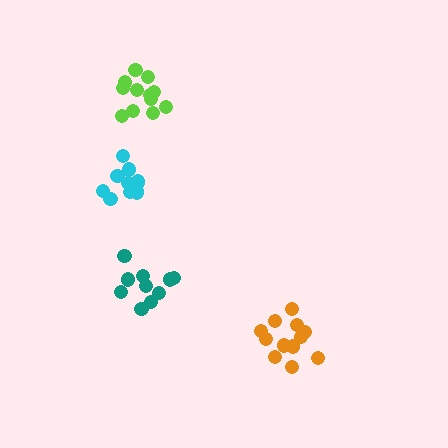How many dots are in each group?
Group 1: 10 dots, Group 2: 12 dots, Group 3: 11 dots, Group 4: 13 dots (46 total).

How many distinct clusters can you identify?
There are 4 distinct clusters.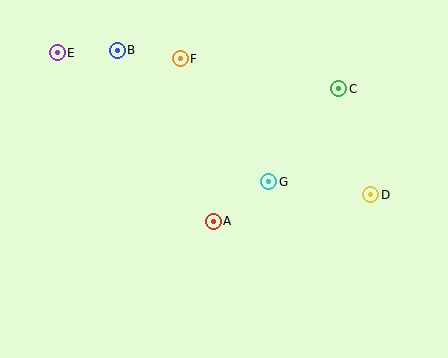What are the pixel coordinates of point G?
Point G is at (269, 182).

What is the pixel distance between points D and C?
The distance between D and C is 111 pixels.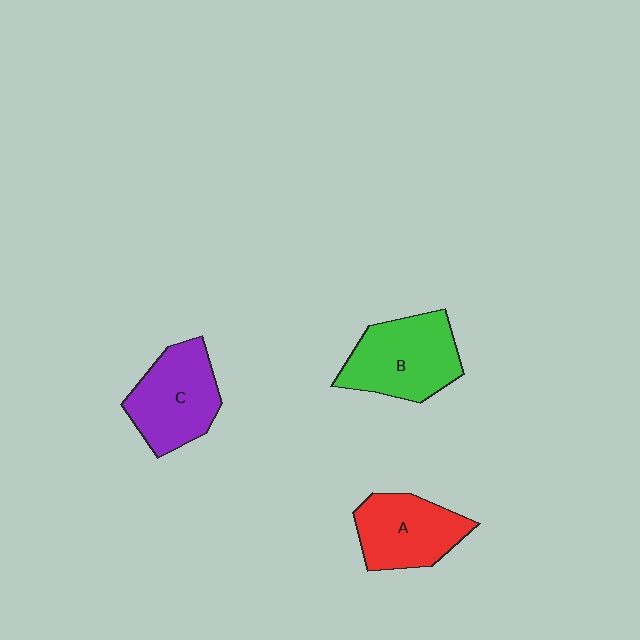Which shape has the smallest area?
Shape A (red).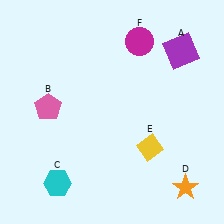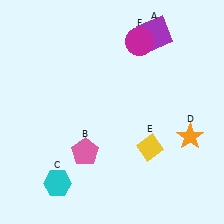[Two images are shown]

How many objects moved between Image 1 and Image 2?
3 objects moved between the two images.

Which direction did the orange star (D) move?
The orange star (D) moved up.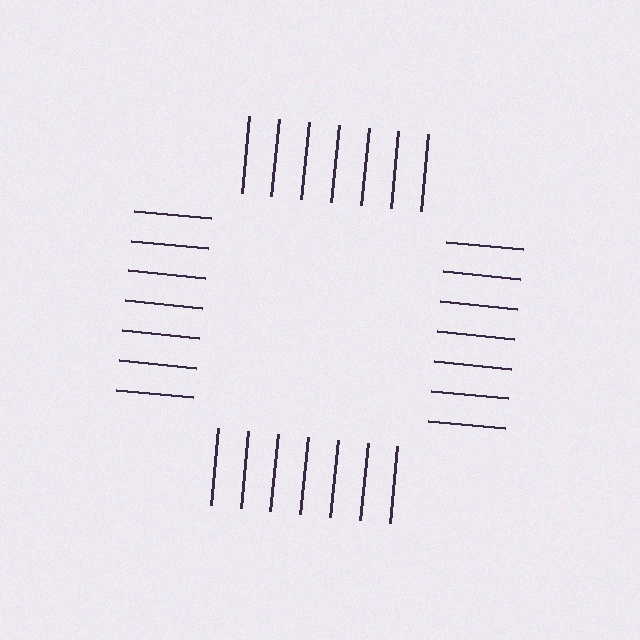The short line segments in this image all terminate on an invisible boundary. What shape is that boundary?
An illusory square — the line segments terminate on its edges but no continuous stroke is drawn.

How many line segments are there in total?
28 — 7 along each of the 4 edges.